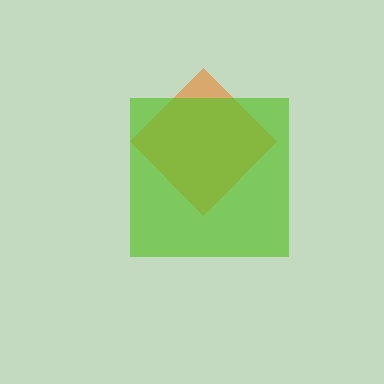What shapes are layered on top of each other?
The layered shapes are: an orange diamond, a lime square.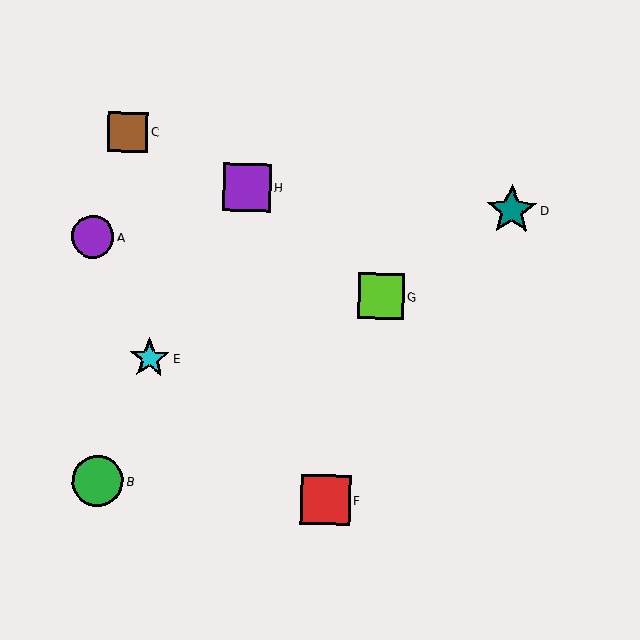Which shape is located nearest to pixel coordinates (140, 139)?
The brown square (labeled C) at (128, 132) is nearest to that location.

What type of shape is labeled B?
Shape B is a green circle.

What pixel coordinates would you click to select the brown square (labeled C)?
Click at (128, 132) to select the brown square C.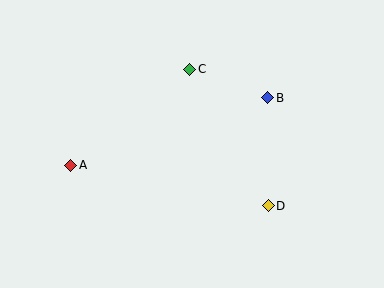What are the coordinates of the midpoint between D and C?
The midpoint between D and C is at (229, 138).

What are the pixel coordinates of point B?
Point B is at (268, 98).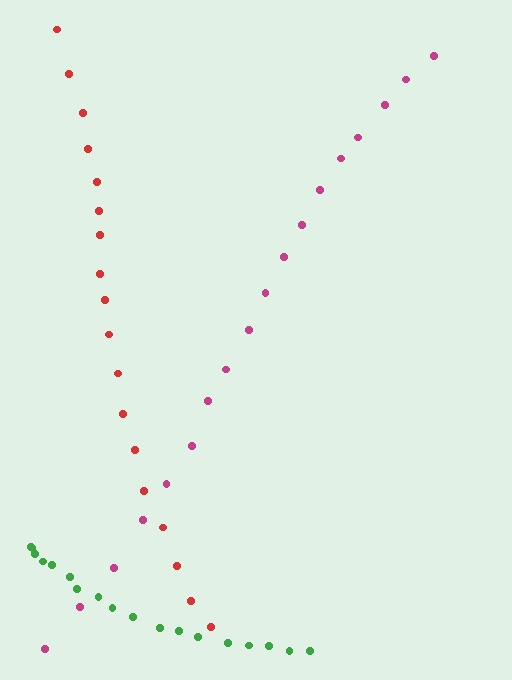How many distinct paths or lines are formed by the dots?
There are 3 distinct paths.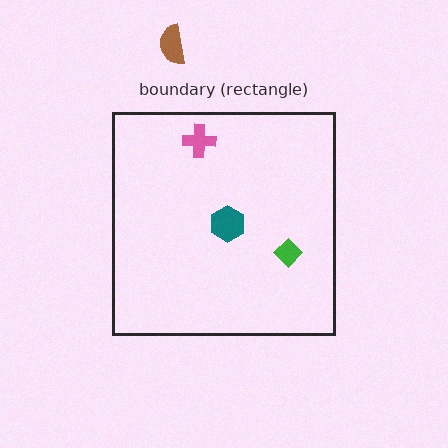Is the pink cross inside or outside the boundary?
Inside.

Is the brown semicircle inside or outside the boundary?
Outside.